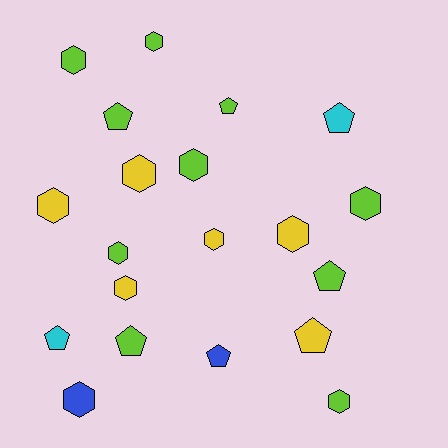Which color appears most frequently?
Lime, with 10 objects.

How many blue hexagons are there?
There is 1 blue hexagon.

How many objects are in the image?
There are 20 objects.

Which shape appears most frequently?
Hexagon, with 12 objects.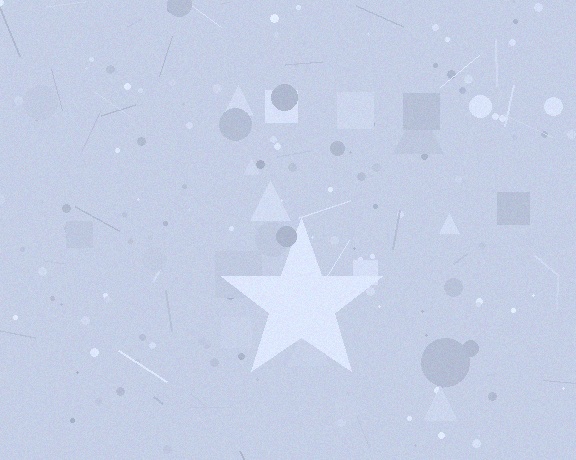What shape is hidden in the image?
A star is hidden in the image.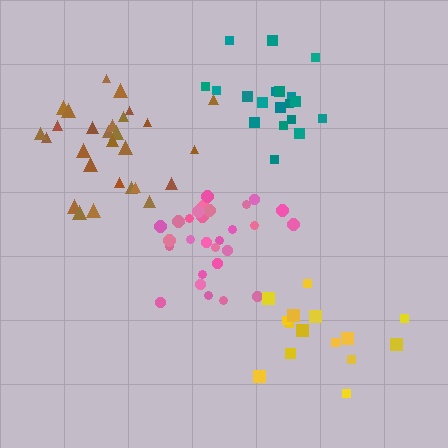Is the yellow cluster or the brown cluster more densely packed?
Brown.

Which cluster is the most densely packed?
Pink.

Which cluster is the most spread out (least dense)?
Yellow.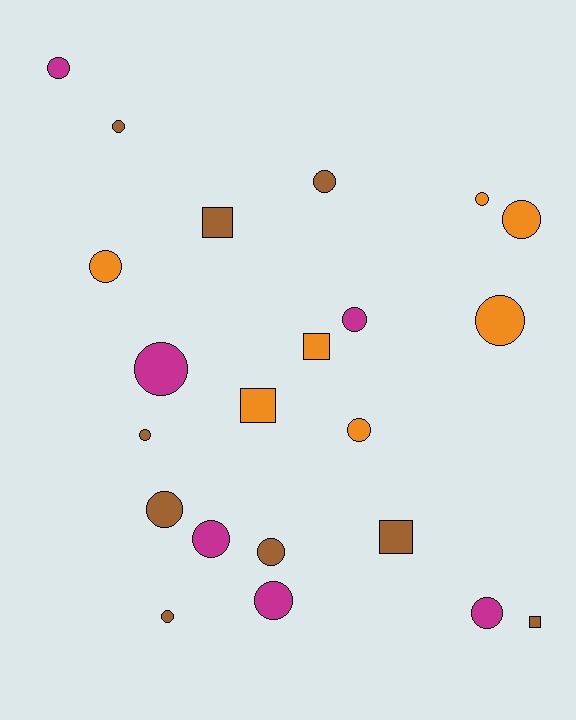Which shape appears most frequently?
Circle, with 17 objects.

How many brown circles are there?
There are 6 brown circles.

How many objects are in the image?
There are 22 objects.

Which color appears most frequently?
Brown, with 9 objects.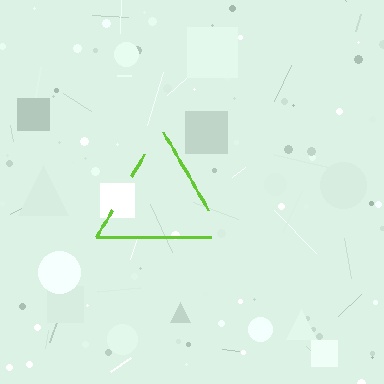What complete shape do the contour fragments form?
The contour fragments form a triangle.